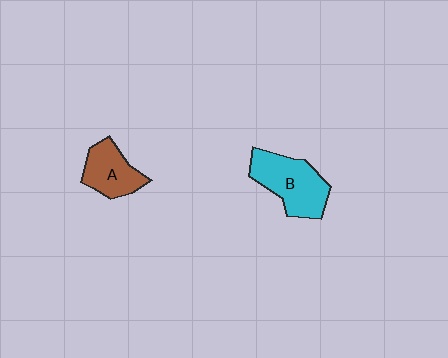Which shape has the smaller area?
Shape A (brown).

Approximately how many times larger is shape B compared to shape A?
Approximately 1.5 times.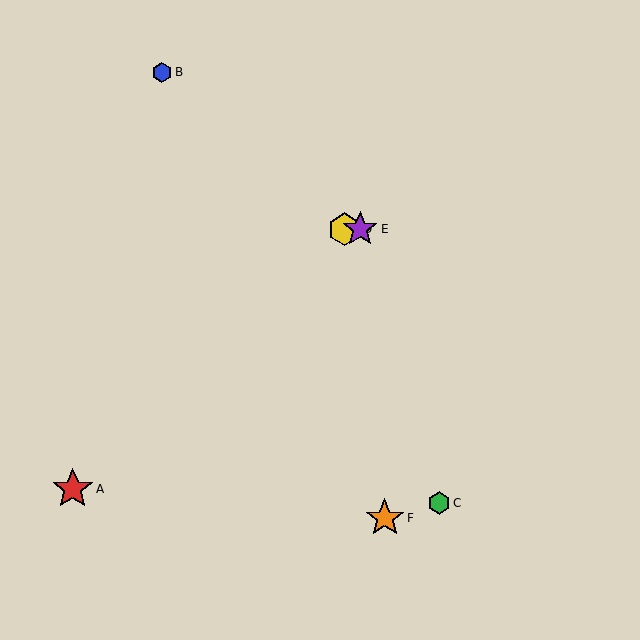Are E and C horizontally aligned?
No, E is at y≈229 and C is at y≈503.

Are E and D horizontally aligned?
Yes, both are at y≈229.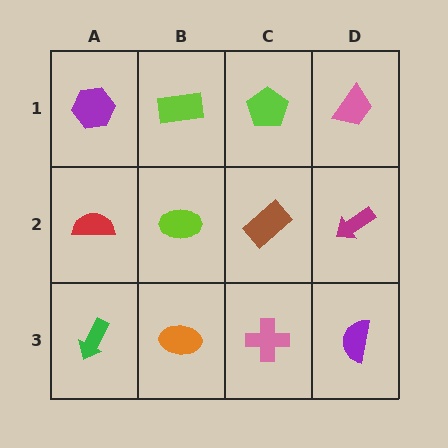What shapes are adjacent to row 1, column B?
A lime ellipse (row 2, column B), a purple hexagon (row 1, column A), a lime pentagon (row 1, column C).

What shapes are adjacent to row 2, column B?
A lime rectangle (row 1, column B), an orange ellipse (row 3, column B), a red semicircle (row 2, column A), a brown rectangle (row 2, column C).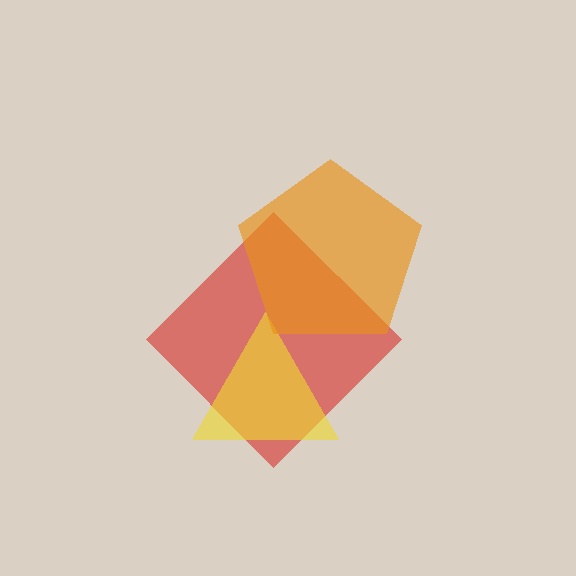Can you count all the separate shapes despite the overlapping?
Yes, there are 3 separate shapes.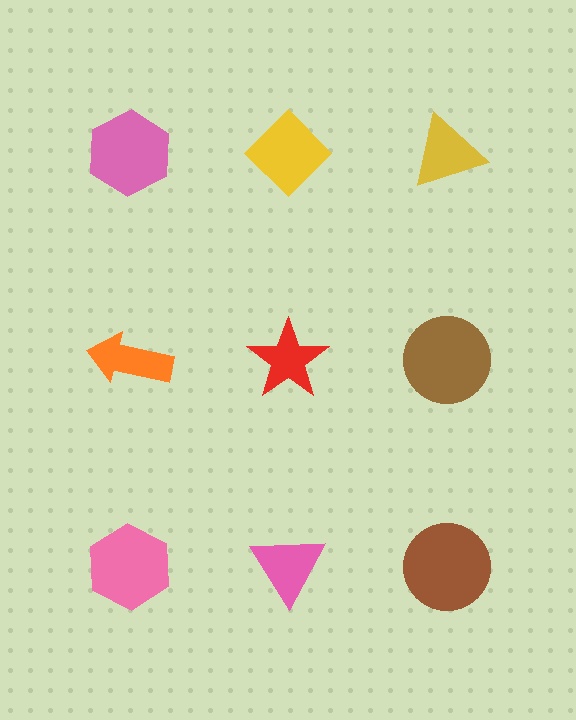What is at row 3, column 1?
A pink hexagon.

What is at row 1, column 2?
A yellow diamond.